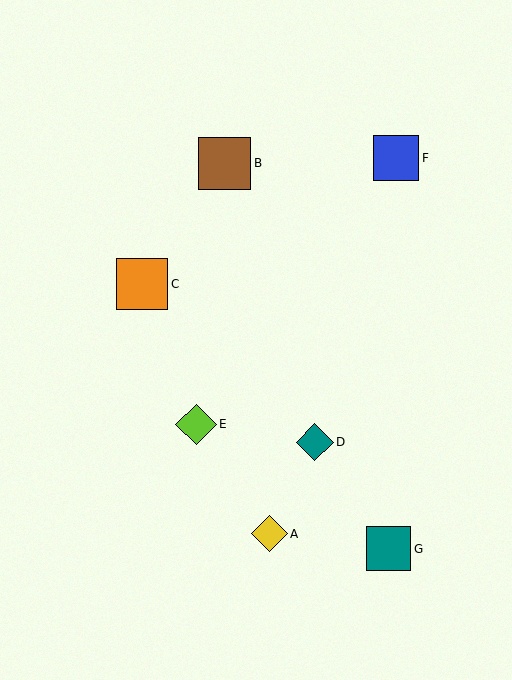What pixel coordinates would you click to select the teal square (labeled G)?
Click at (389, 549) to select the teal square G.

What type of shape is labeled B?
Shape B is a brown square.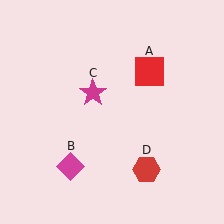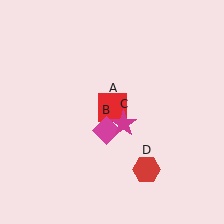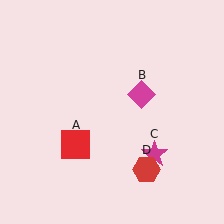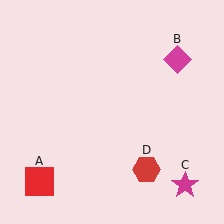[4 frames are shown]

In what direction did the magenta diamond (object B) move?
The magenta diamond (object B) moved up and to the right.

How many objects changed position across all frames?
3 objects changed position: red square (object A), magenta diamond (object B), magenta star (object C).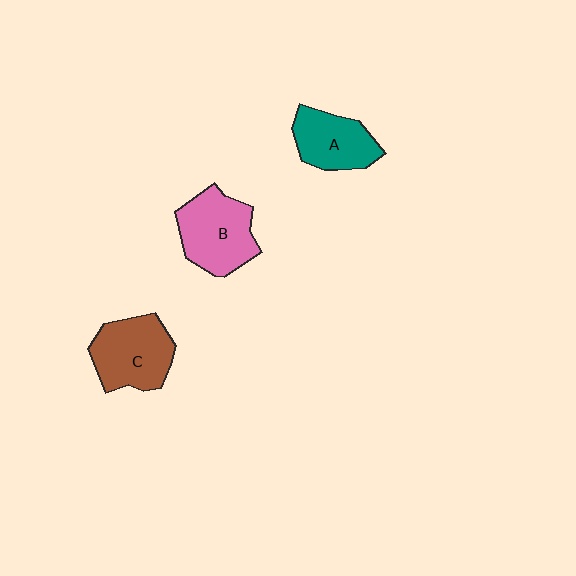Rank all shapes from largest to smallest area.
From largest to smallest: B (pink), C (brown), A (teal).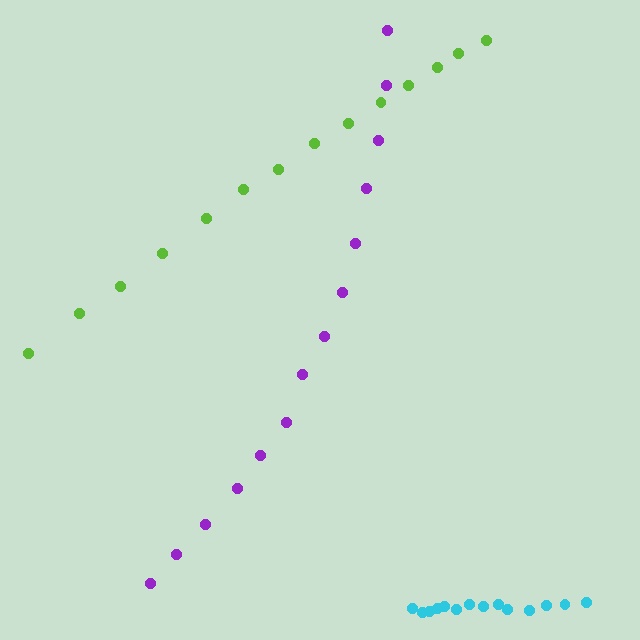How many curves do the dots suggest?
There are 3 distinct paths.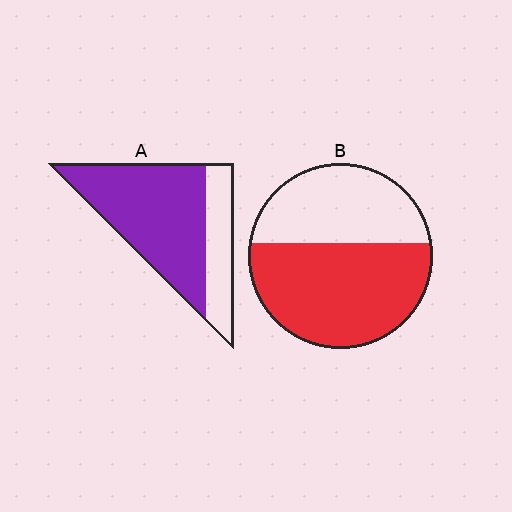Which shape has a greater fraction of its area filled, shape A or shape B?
Shape A.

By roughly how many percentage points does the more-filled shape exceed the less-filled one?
By roughly 15 percentage points (A over B).